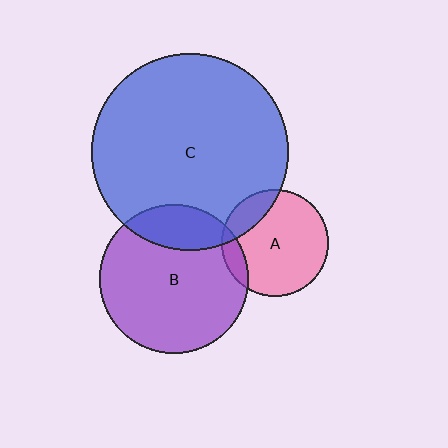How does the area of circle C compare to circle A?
Approximately 3.4 times.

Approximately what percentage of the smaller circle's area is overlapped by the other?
Approximately 15%.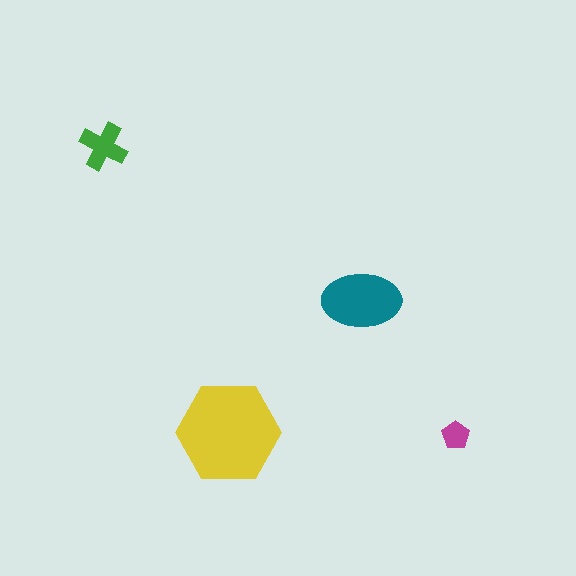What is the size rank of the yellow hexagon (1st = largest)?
1st.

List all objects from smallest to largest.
The magenta pentagon, the green cross, the teal ellipse, the yellow hexagon.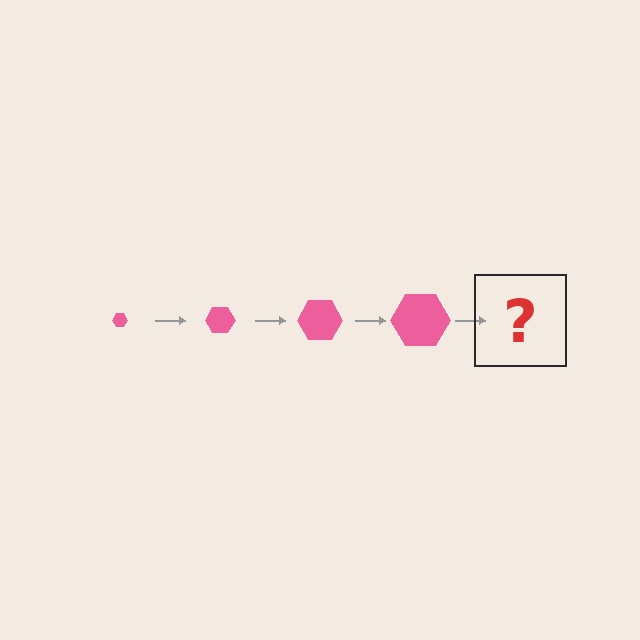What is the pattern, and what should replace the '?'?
The pattern is that the hexagon gets progressively larger each step. The '?' should be a pink hexagon, larger than the previous one.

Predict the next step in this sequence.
The next step is a pink hexagon, larger than the previous one.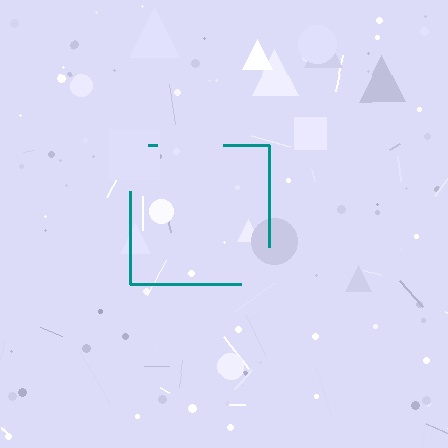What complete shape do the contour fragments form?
The contour fragments form a square.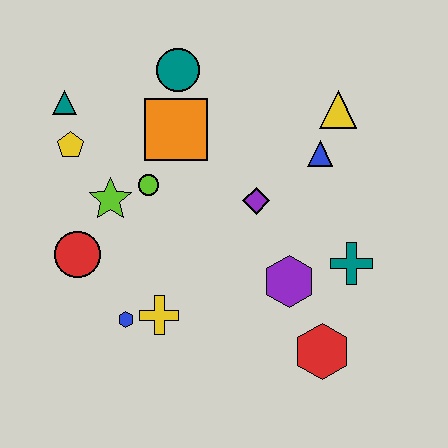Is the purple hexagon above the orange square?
No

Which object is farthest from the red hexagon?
The teal triangle is farthest from the red hexagon.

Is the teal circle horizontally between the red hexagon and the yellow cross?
Yes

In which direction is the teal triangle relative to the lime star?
The teal triangle is above the lime star.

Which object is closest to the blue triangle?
The yellow triangle is closest to the blue triangle.